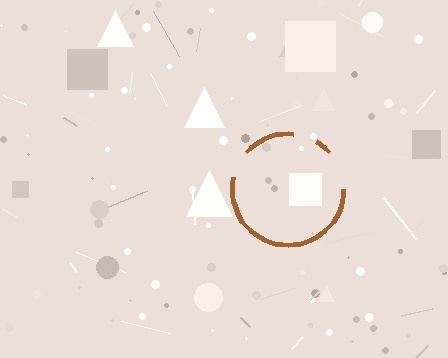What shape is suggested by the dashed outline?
The dashed outline suggests a circle.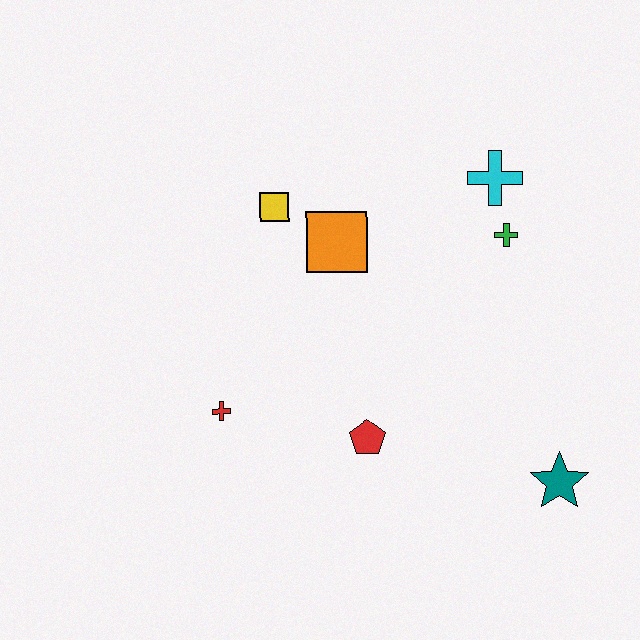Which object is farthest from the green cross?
The red cross is farthest from the green cross.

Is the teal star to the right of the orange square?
Yes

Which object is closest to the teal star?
The red pentagon is closest to the teal star.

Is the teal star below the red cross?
Yes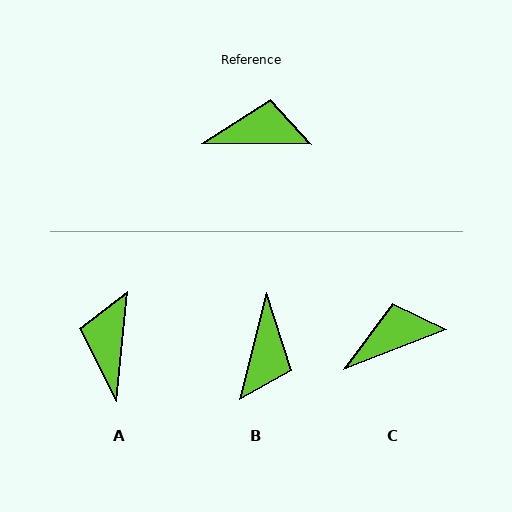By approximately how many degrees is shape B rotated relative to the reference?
Approximately 104 degrees clockwise.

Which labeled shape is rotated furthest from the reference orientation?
B, about 104 degrees away.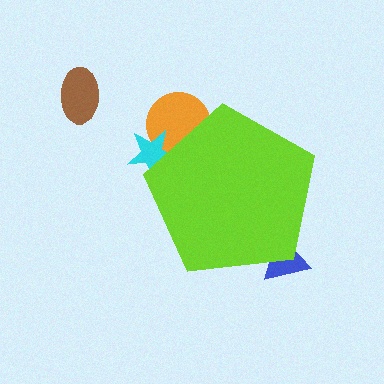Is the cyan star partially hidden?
Yes, the cyan star is partially hidden behind the lime pentagon.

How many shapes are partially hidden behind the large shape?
3 shapes are partially hidden.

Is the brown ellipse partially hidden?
No, the brown ellipse is fully visible.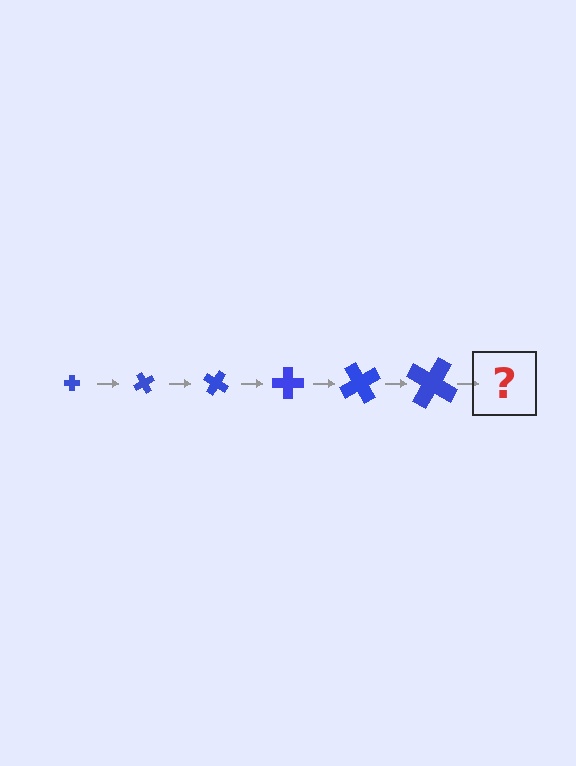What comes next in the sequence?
The next element should be a cross, larger than the previous one and rotated 360 degrees from the start.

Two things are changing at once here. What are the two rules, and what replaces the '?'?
The two rules are that the cross grows larger each step and it rotates 60 degrees each step. The '?' should be a cross, larger than the previous one and rotated 360 degrees from the start.